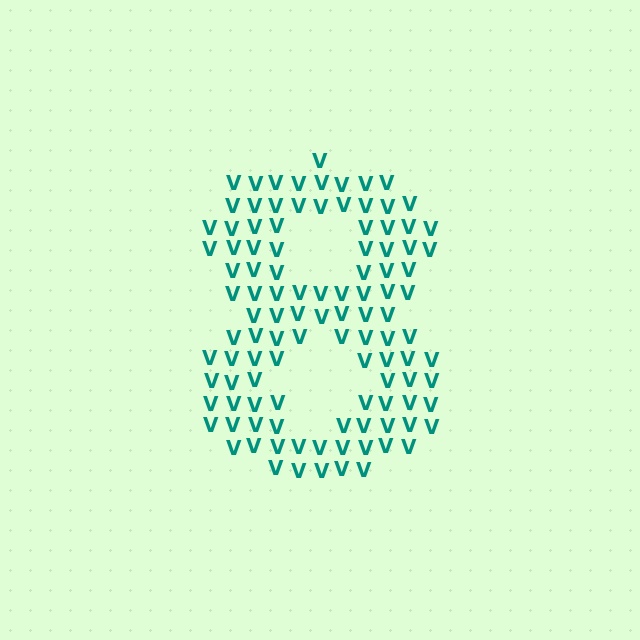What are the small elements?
The small elements are letter V's.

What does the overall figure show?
The overall figure shows the digit 8.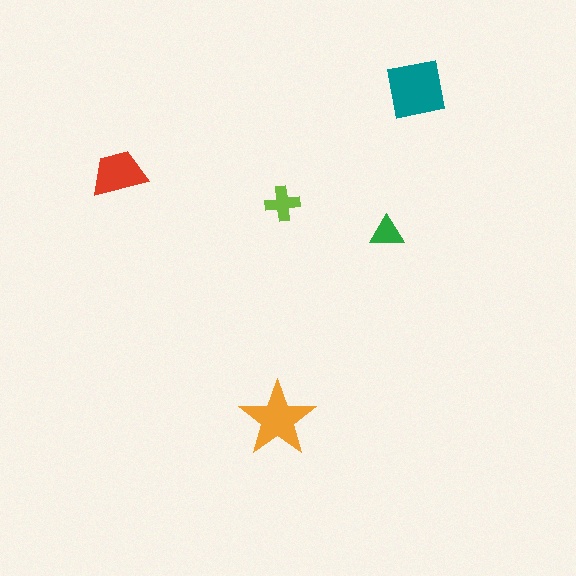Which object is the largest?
The teal square.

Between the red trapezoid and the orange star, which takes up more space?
The orange star.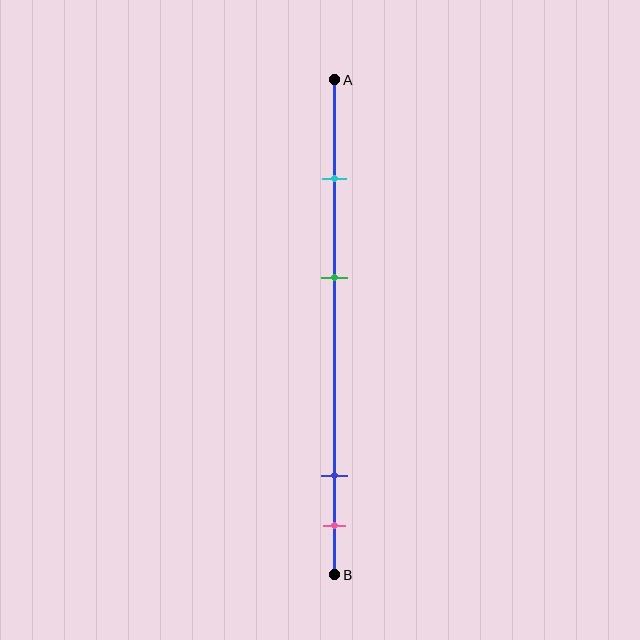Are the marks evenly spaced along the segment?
No, the marks are not evenly spaced.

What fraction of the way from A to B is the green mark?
The green mark is approximately 40% (0.4) of the way from A to B.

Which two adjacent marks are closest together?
The blue and pink marks are the closest adjacent pair.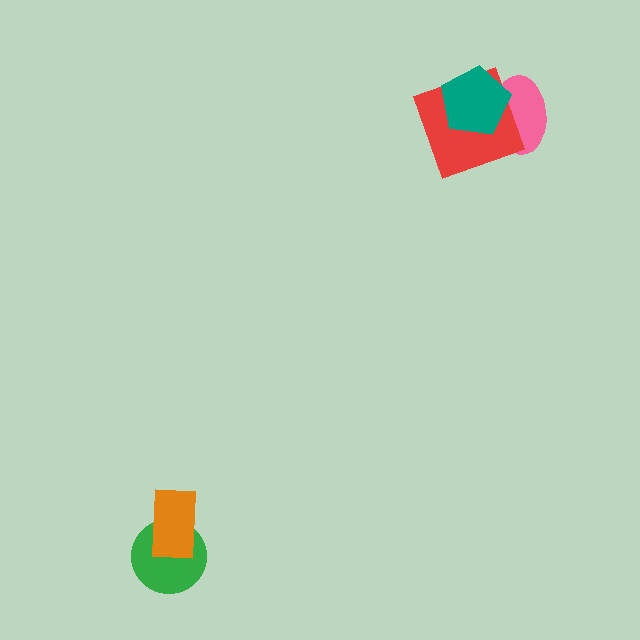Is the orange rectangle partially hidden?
No, no other shape covers it.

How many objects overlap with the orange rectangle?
1 object overlaps with the orange rectangle.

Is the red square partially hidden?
Yes, it is partially covered by another shape.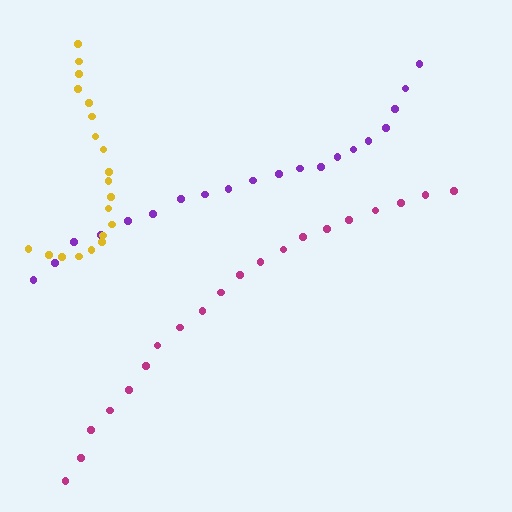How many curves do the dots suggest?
There are 3 distinct paths.